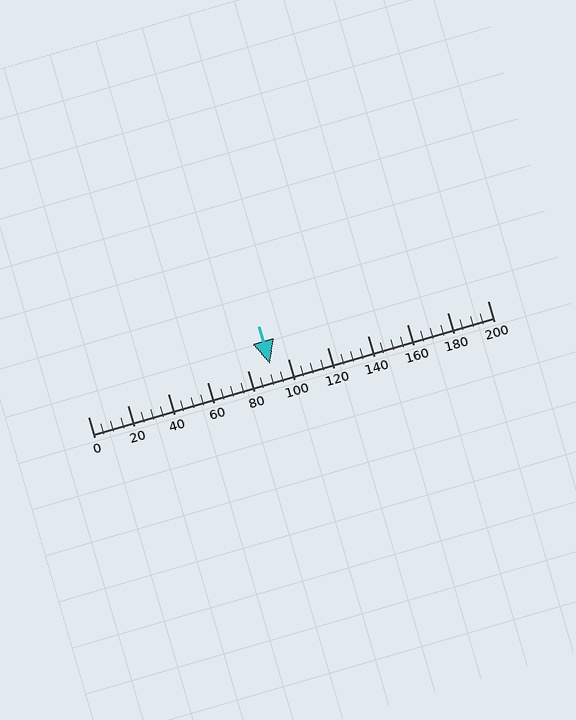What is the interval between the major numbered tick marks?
The major tick marks are spaced 20 units apart.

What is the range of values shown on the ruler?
The ruler shows values from 0 to 200.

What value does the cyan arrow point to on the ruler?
The cyan arrow points to approximately 91.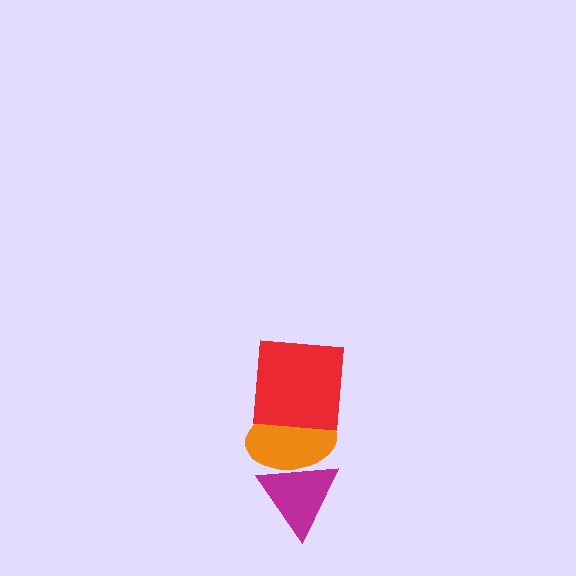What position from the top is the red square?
The red square is 1st from the top.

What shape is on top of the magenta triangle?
The orange ellipse is on top of the magenta triangle.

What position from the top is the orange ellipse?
The orange ellipse is 2nd from the top.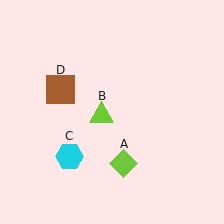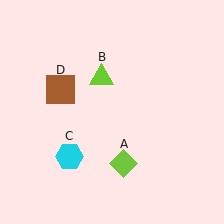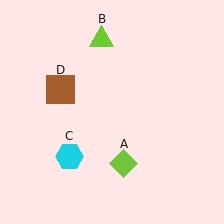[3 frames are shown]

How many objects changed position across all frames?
1 object changed position: lime triangle (object B).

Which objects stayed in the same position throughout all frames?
Lime diamond (object A) and cyan hexagon (object C) and brown square (object D) remained stationary.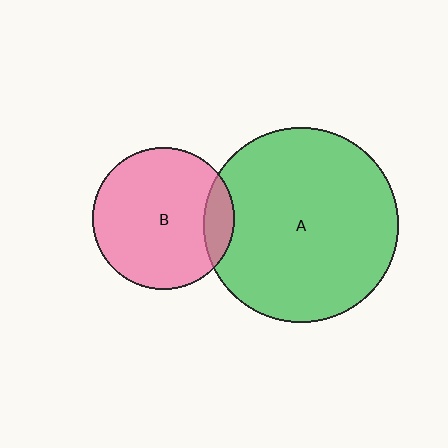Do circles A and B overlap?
Yes.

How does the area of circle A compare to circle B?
Approximately 1.9 times.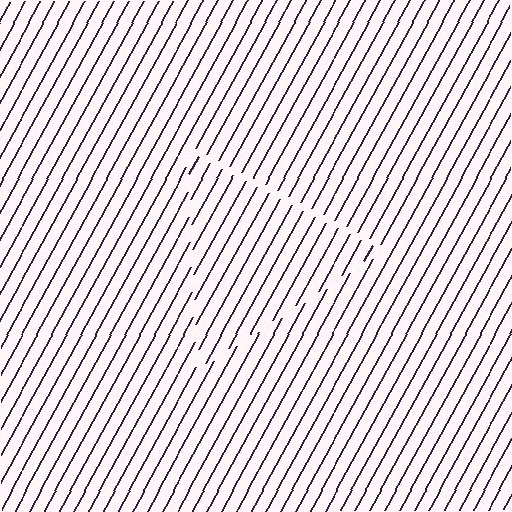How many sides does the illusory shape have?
3 sides — the line-ends trace a triangle.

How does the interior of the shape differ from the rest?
The interior of the shape contains the same grating, shifted by half a period — the contour is defined by the phase discontinuity where line-ends from the inner and outer gratings abut.